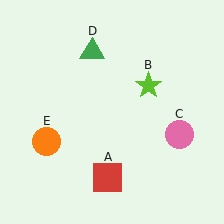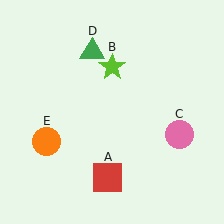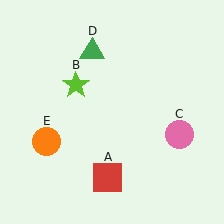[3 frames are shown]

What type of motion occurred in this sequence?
The lime star (object B) rotated counterclockwise around the center of the scene.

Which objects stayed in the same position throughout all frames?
Red square (object A) and pink circle (object C) and green triangle (object D) and orange circle (object E) remained stationary.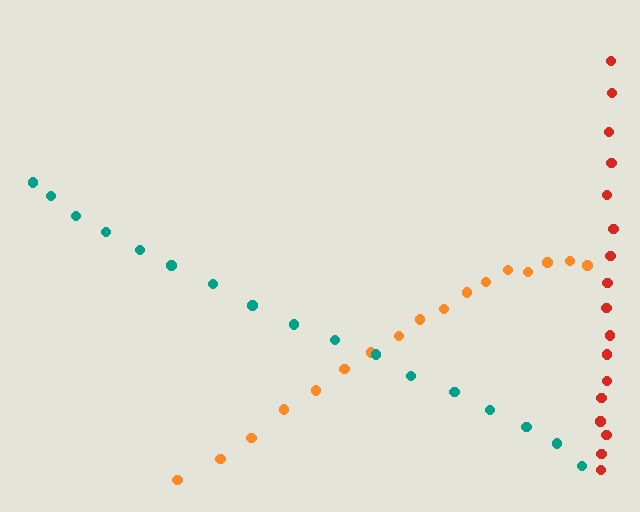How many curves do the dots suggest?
There are 3 distinct paths.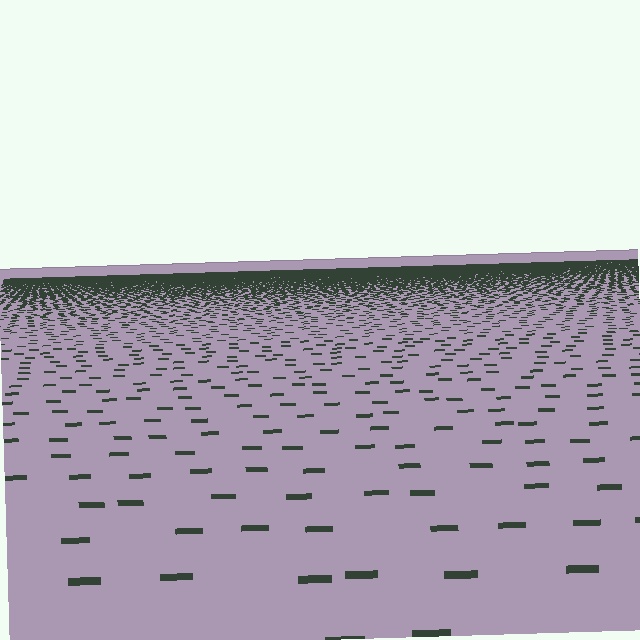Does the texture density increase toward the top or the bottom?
Density increases toward the top.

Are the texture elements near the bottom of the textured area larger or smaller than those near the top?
Larger. Near the bottom, elements are closer to the viewer and appear at a bigger on-screen size.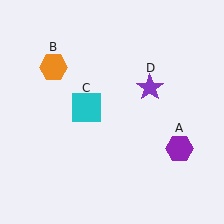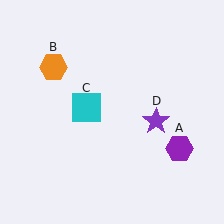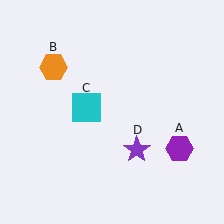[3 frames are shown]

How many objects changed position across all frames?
1 object changed position: purple star (object D).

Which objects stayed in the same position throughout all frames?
Purple hexagon (object A) and orange hexagon (object B) and cyan square (object C) remained stationary.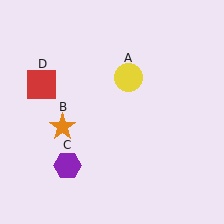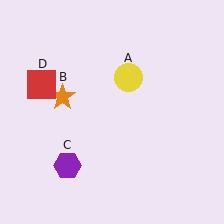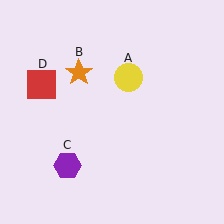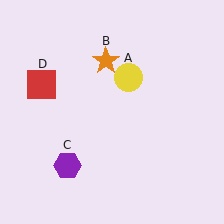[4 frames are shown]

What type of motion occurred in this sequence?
The orange star (object B) rotated clockwise around the center of the scene.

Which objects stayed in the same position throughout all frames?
Yellow circle (object A) and purple hexagon (object C) and red square (object D) remained stationary.